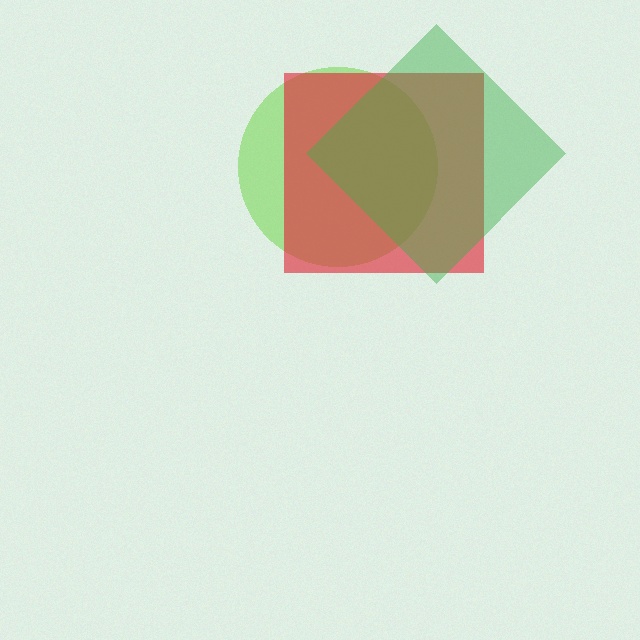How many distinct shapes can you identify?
There are 3 distinct shapes: a lime circle, a red square, a green diamond.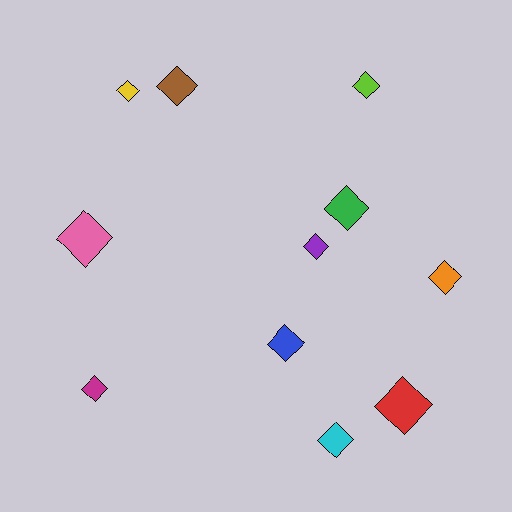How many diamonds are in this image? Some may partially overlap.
There are 11 diamonds.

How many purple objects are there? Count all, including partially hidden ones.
There is 1 purple object.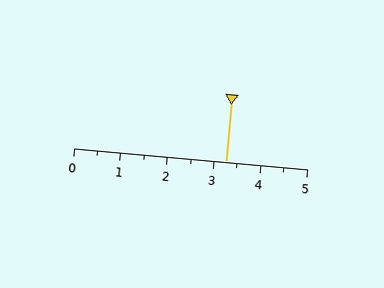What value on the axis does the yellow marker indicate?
The marker indicates approximately 3.2.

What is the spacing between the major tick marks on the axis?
The major ticks are spaced 1 apart.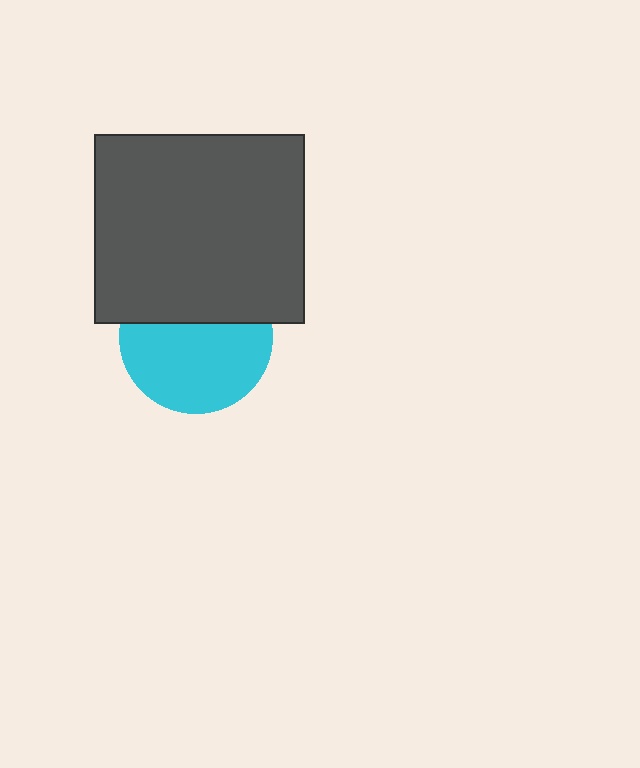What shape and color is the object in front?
The object in front is a dark gray rectangle.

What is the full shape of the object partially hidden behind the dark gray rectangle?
The partially hidden object is a cyan circle.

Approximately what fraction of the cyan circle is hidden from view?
Roughly 39% of the cyan circle is hidden behind the dark gray rectangle.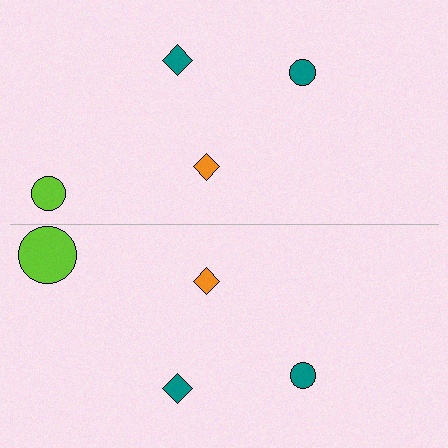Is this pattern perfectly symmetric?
No, the pattern is not perfectly symmetric. The lime circle on the bottom side has a different size than its mirror counterpart.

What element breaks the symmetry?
The lime circle on the bottom side has a different size than its mirror counterpart.